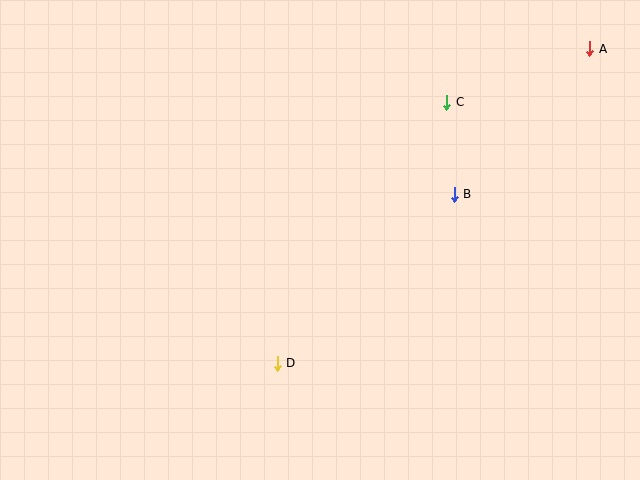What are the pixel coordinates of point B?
Point B is at (454, 194).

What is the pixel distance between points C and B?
The distance between C and B is 93 pixels.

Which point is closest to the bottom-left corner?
Point D is closest to the bottom-left corner.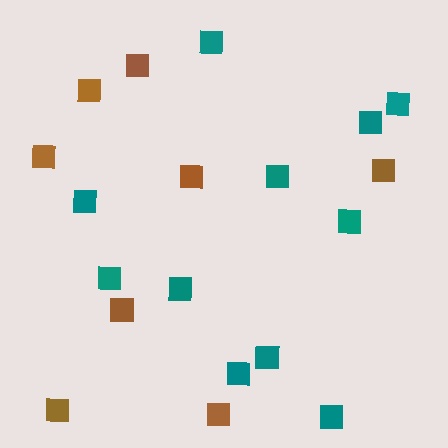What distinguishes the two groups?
There are 2 groups: one group of teal squares (11) and one group of brown squares (8).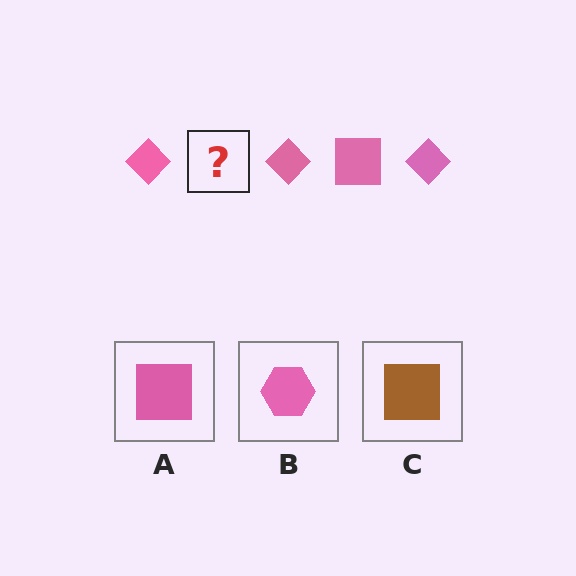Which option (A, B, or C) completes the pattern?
A.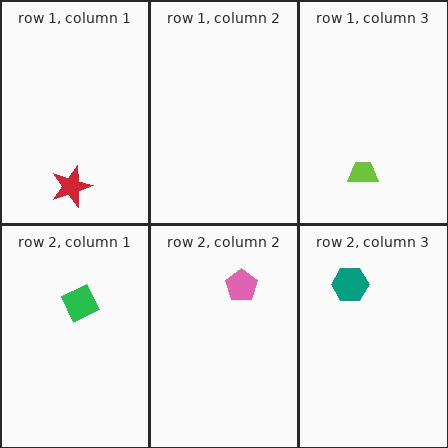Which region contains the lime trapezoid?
The row 1, column 3 region.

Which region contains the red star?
The row 1, column 1 region.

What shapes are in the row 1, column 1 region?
The red star.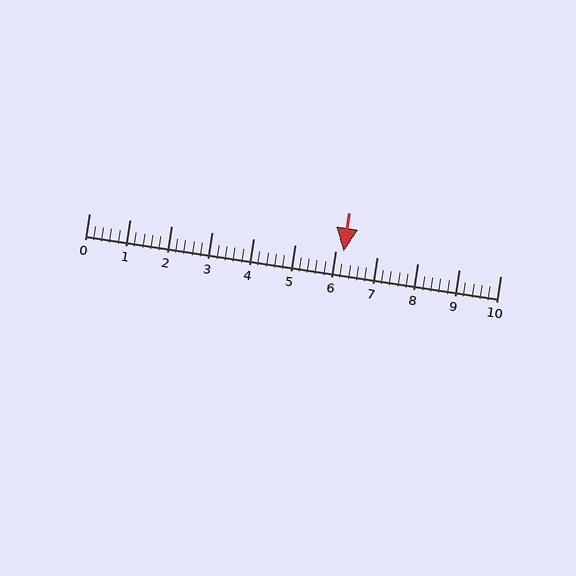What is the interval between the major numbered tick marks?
The major tick marks are spaced 1 units apart.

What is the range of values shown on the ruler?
The ruler shows values from 0 to 10.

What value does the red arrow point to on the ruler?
The red arrow points to approximately 6.2.